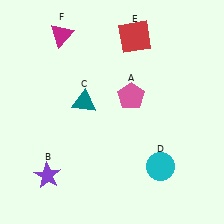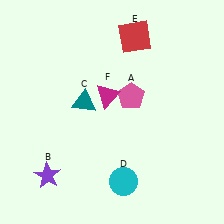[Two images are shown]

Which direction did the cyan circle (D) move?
The cyan circle (D) moved left.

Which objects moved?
The objects that moved are: the cyan circle (D), the magenta triangle (F).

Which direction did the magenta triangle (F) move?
The magenta triangle (F) moved down.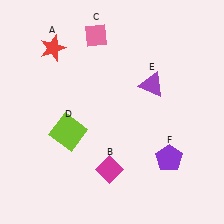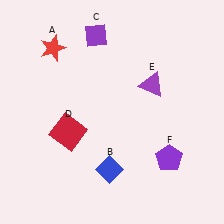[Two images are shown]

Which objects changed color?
B changed from magenta to blue. C changed from pink to purple. D changed from lime to red.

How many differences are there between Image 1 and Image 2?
There are 3 differences between the two images.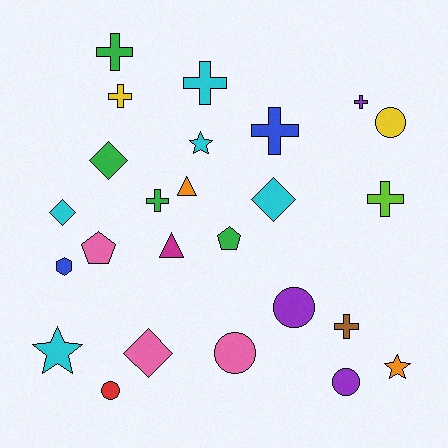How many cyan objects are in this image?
There are 5 cyan objects.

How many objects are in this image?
There are 25 objects.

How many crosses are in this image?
There are 8 crosses.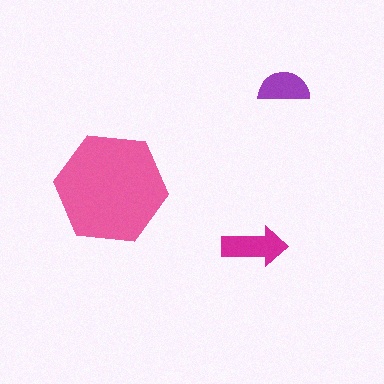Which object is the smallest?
The purple semicircle.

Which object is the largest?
The pink hexagon.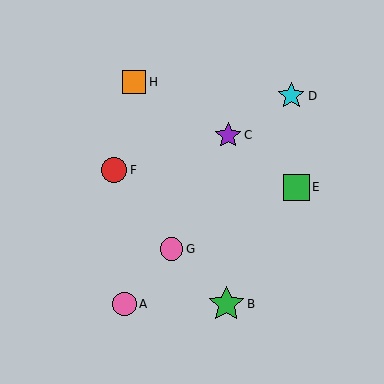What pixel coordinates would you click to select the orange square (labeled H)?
Click at (134, 82) to select the orange square H.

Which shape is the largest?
The green star (labeled B) is the largest.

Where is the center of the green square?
The center of the green square is at (296, 187).